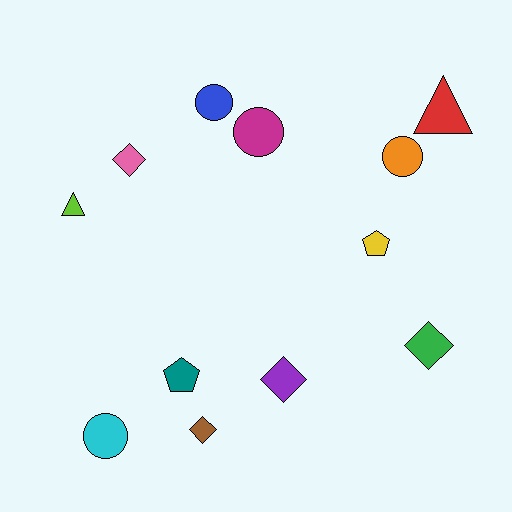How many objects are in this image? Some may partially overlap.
There are 12 objects.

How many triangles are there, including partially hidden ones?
There are 2 triangles.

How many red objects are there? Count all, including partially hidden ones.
There is 1 red object.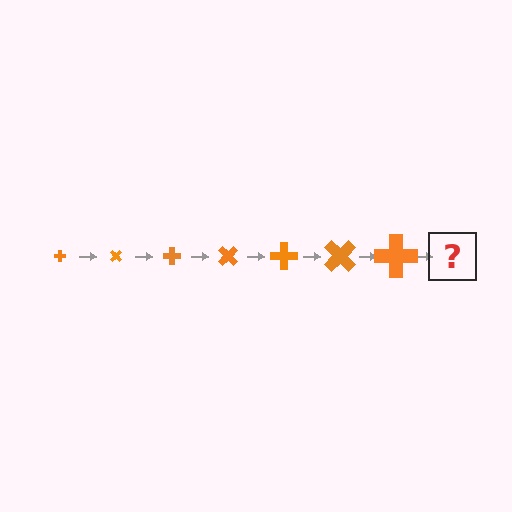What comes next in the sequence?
The next element should be a cross, larger than the previous one and rotated 315 degrees from the start.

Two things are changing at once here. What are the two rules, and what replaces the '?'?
The two rules are that the cross grows larger each step and it rotates 45 degrees each step. The '?' should be a cross, larger than the previous one and rotated 315 degrees from the start.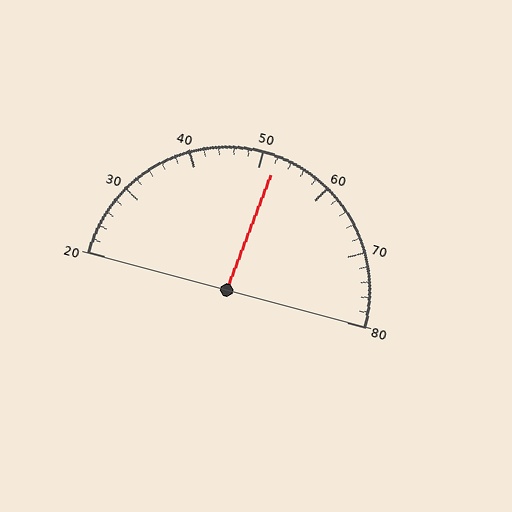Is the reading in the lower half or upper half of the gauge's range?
The reading is in the upper half of the range (20 to 80).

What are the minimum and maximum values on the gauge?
The gauge ranges from 20 to 80.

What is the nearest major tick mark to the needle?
The nearest major tick mark is 50.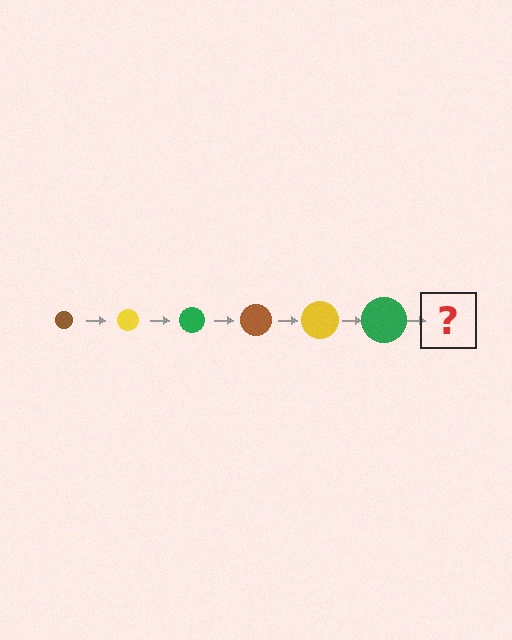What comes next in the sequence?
The next element should be a brown circle, larger than the previous one.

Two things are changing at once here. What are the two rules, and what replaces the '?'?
The two rules are that the circle grows larger each step and the color cycles through brown, yellow, and green. The '?' should be a brown circle, larger than the previous one.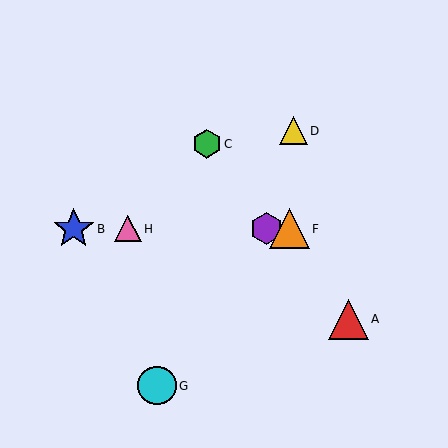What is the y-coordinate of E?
Object E is at y≈229.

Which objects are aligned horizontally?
Objects B, E, F, H are aligned horizontally.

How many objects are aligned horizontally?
4 objects (B, E, F, H) are aligned horizontally.